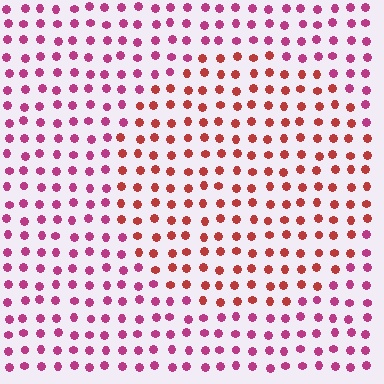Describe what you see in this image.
The image is filled with small magenta elements in a uniform arrangement. A circle-shaped region is visible where the elements are tinted to a slightly different hue, forming a subtle color boundary.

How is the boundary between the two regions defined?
The boundary is defined purely by a slight shift in hue (about 36 degrees). Spacing, size, and orientation are identical on both sides.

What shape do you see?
I see a circle.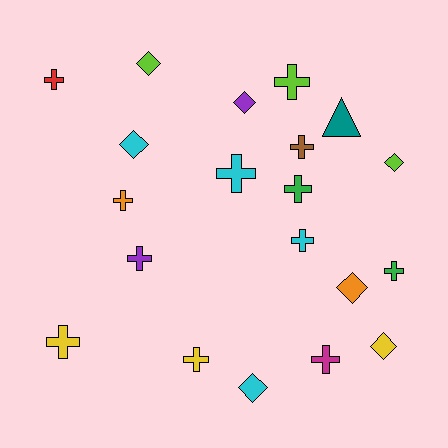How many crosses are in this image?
There are 12 crosses.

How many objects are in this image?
There are 20 objects.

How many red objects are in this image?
There is 1 red object.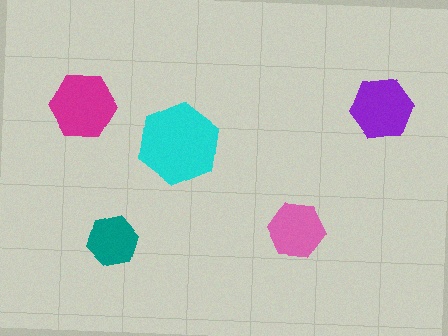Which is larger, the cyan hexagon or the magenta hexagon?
The cyan one.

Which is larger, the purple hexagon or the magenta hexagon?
The magenta one.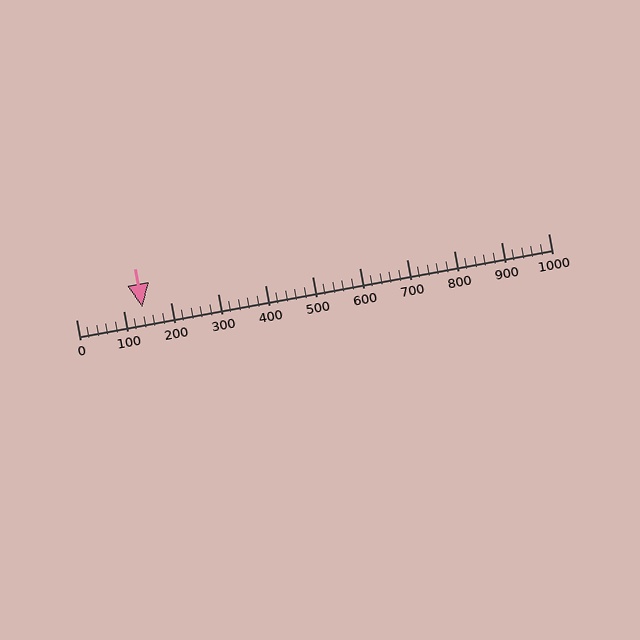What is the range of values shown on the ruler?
The ruler shows values from 0 to 1000.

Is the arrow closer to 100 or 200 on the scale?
The arrow is closer to 100.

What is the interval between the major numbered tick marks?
The major tick marks are spaced 100 units apart.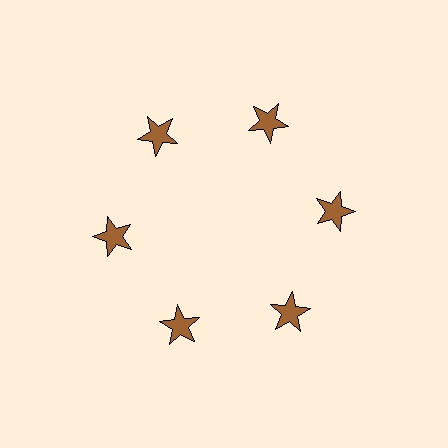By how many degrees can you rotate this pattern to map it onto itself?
The pattern maps onto itself every 60 degrees of rotation.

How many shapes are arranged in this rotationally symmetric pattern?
There are 6 shapes, arranged in 6 groups of 1.